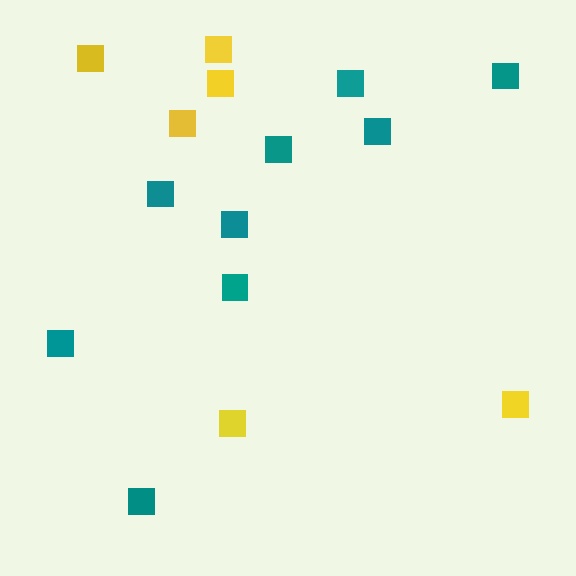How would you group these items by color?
There are 2 groups: one group of teal squares (9) and one group of yellow squares (6).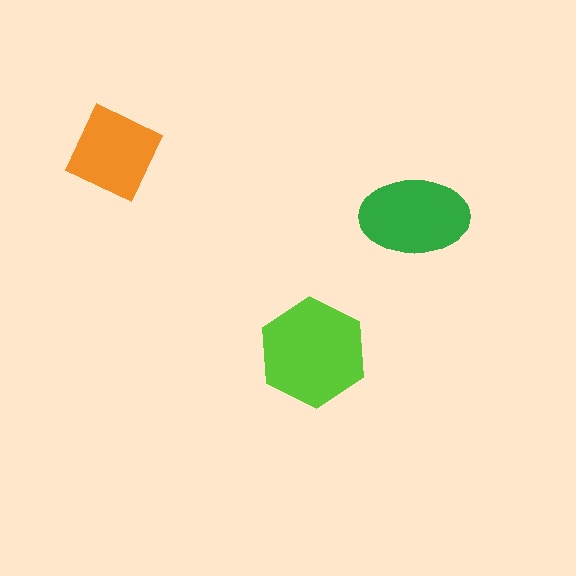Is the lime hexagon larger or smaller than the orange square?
Larger.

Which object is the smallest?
The orange square.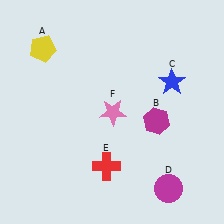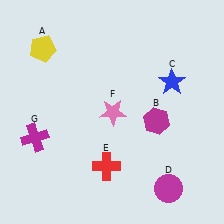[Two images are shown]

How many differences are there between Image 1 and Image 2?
There is 1 difference between the two images.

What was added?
A magenta cross (G) was added in Image 2.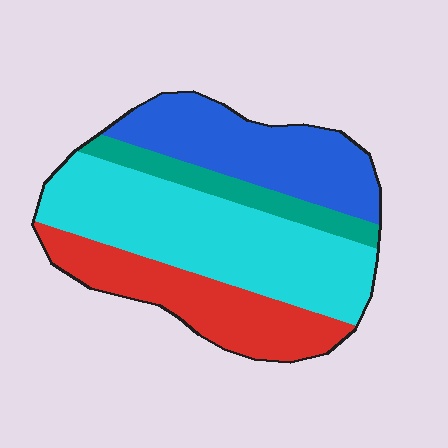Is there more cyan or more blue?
Cyan.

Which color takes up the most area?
Cyan, at roughly 40%.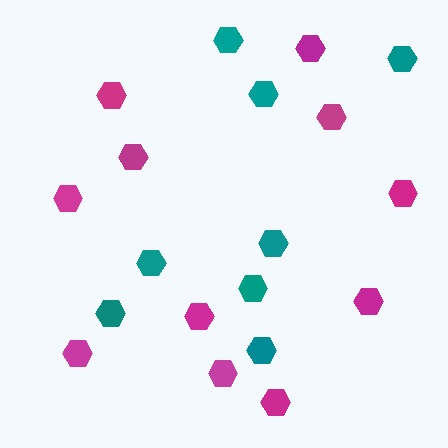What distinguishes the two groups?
There are 2 groups: one group of teal hexagons (8) and one group of magenta hexagons (11).